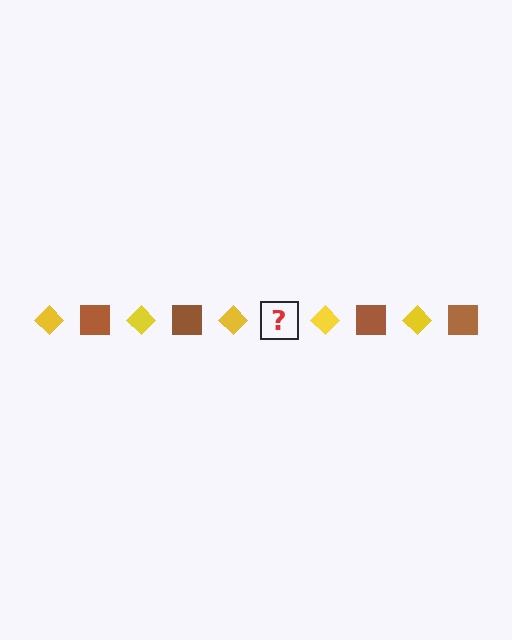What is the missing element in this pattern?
The missing element is a brown square.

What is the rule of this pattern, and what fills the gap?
The rule is that the pattern alternates between yellow diamond and brown square. The gap should be filled with a brown square.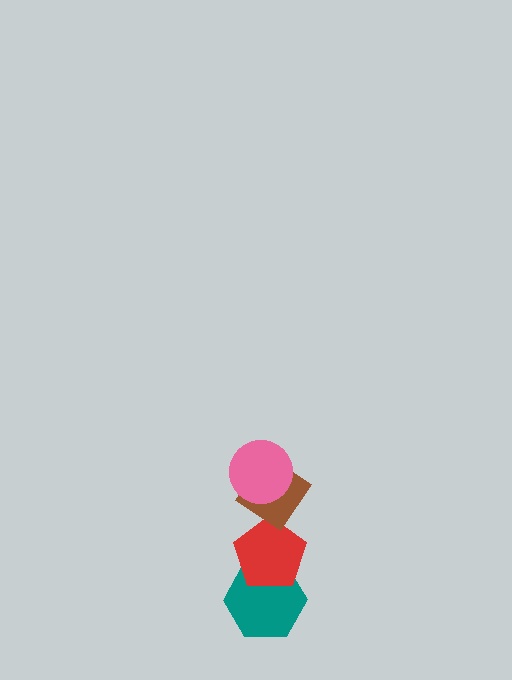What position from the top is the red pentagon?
The red pentagon is 3rd from the top.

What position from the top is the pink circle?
The pink circle is 1st from the top.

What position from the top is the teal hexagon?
The teal hexagon is 4th from the top.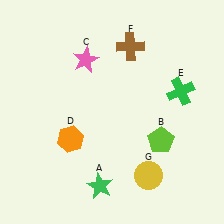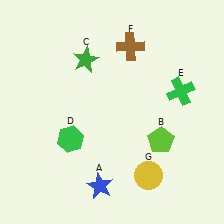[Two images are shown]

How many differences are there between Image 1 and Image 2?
There are 3 differences between the two images.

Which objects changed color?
A changed from green to blue. C changed from pink to green. D changed from orange to green.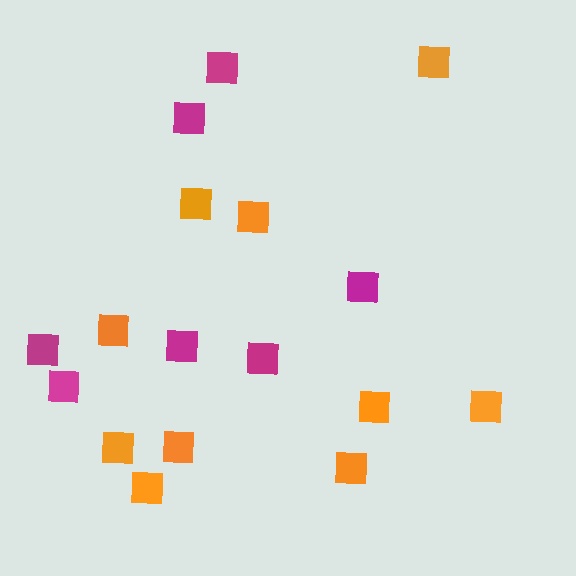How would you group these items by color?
There are 2 groups: one group of magenta squares (7) and one group of orange squares (10).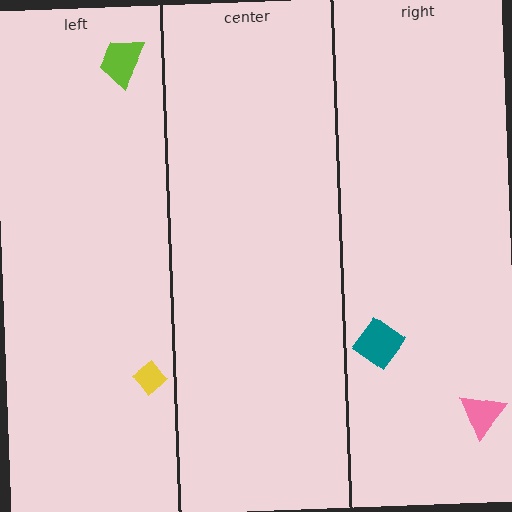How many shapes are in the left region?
2.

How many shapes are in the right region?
2.